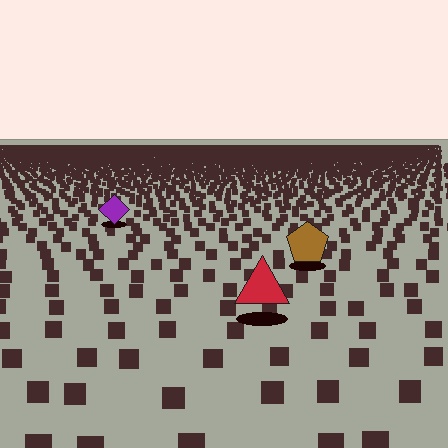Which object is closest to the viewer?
The red triangle is closest. The texture marks near it are larger and more spread out.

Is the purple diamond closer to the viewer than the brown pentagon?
No. The brown pentagon is closer — you can tell from the texture gradient: the ground texture is coarser near it.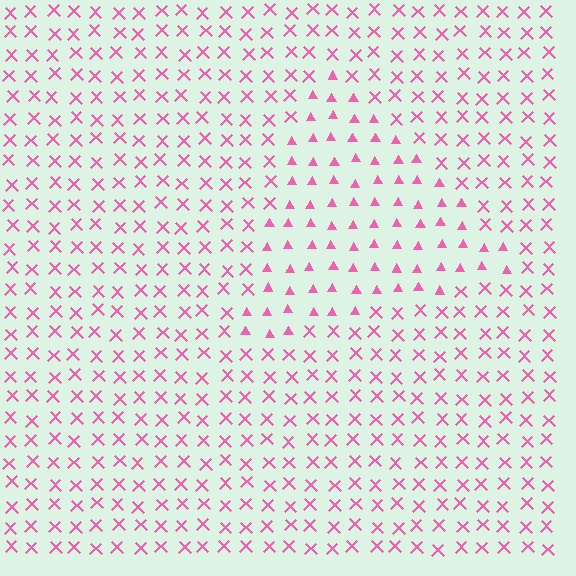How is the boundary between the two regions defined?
The boundary is defined by a change in element shape: triangles inside vs. X marks outside. All elements share the same color and spacing.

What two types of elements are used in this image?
The image uses triangles inside the triangle region and X marks outside it.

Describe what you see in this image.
The image is filled with small pink elements arranged in a uniform grid. A triangle-shaped region contains triangles, while the surrounding area contains X marks. The boundary is defined purely by the change in element shape.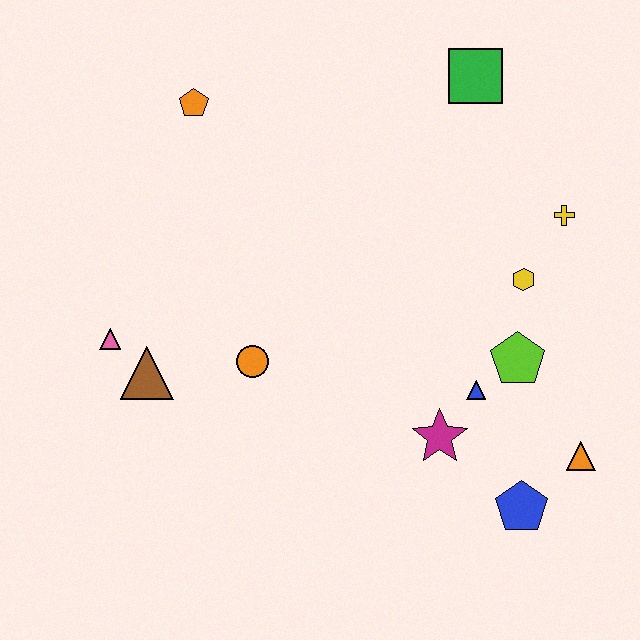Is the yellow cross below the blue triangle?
No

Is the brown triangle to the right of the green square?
No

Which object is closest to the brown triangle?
The pink triangle is closest to the brown triangle.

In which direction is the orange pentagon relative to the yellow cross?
The orange pentagon is to the left of the yellow cross.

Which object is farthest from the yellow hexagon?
The pink triangle is farthest from the yellow hexagon.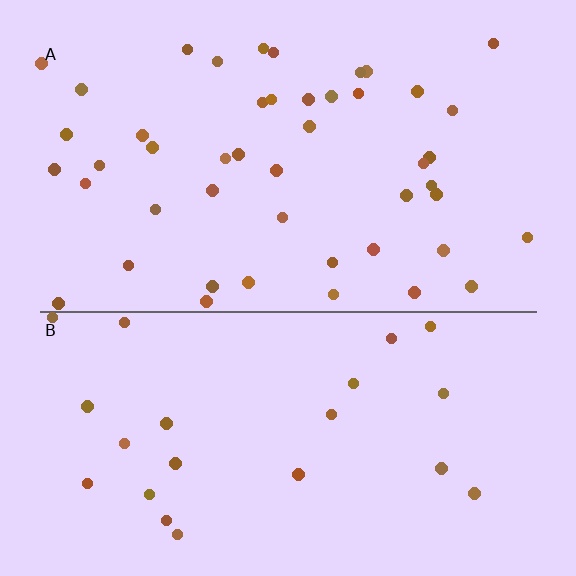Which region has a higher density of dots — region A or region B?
A (the top).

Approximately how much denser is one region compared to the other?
Approximately 2.1× — region A over region B.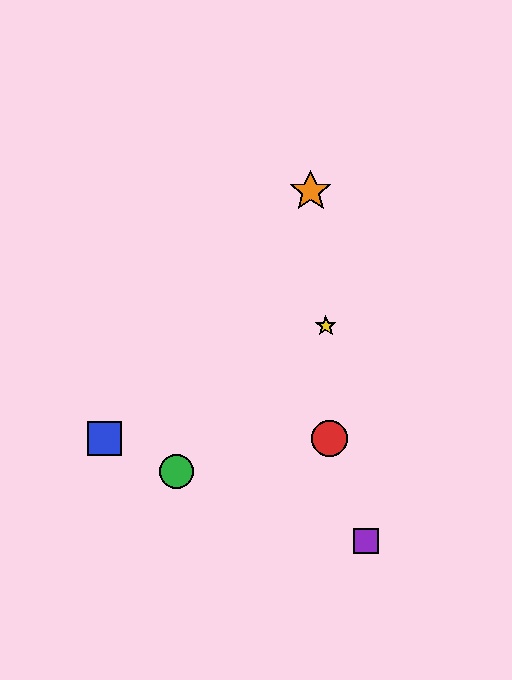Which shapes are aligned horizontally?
The red circle, the blue square are aligned horizontally.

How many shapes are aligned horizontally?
2 shapes (the red circle, the blue square) are aligned horizontally.